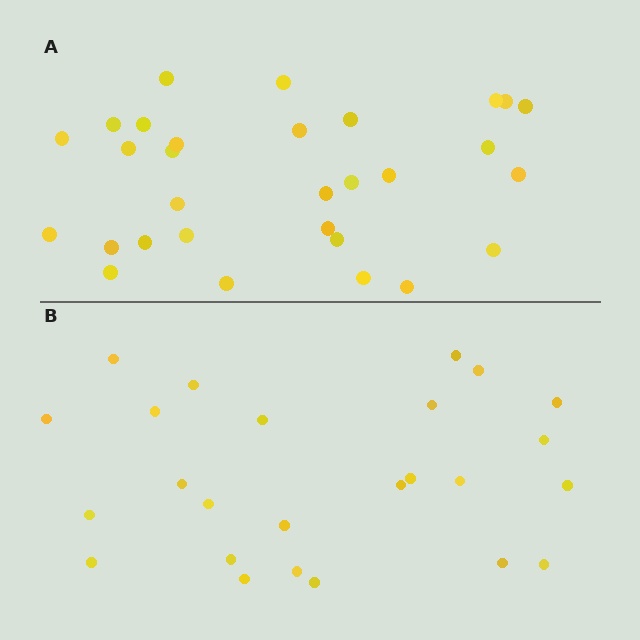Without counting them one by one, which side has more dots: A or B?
Region A (the top region) has more dots.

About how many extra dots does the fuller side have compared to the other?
Region A has about 5 more dots than region B.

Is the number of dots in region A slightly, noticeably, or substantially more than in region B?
Region A has only slightly more — the two regions are fairly close. The ratio is roughly 1.2 to 1.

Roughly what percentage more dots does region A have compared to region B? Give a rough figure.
About 20% more.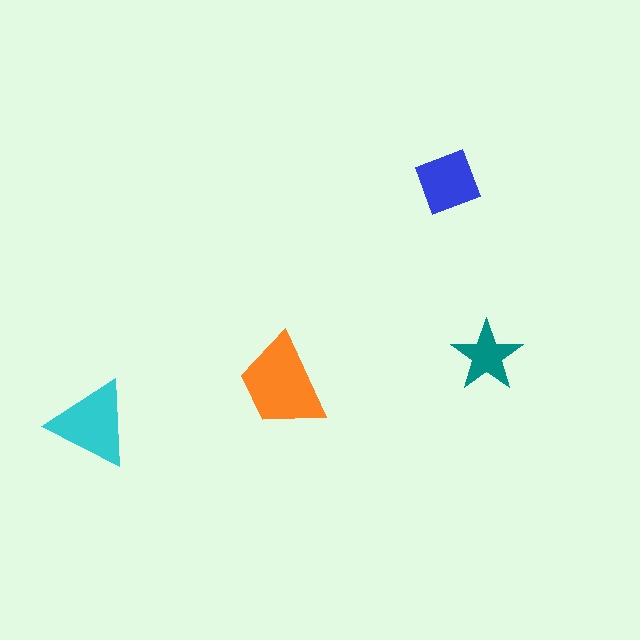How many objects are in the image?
There are 4 objects in the image.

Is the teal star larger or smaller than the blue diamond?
Smaller.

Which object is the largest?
The orange trapezoid.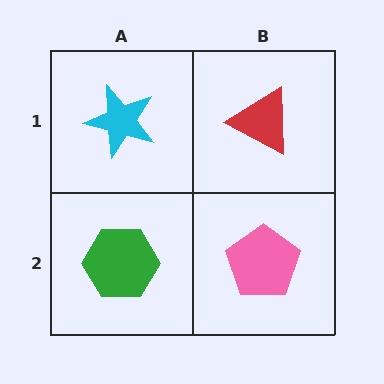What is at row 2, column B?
A pink pentagon.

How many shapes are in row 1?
2 shapes.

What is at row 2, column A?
A green hexagon.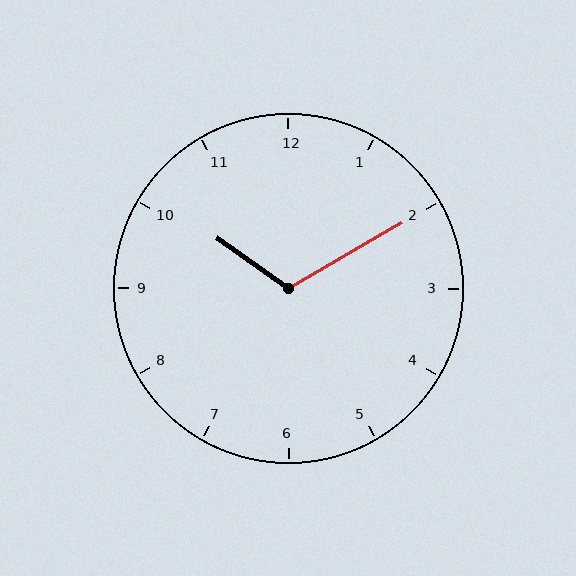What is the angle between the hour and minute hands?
Approximately 115 degrees.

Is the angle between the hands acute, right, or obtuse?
It is obtuse.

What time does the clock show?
10:10.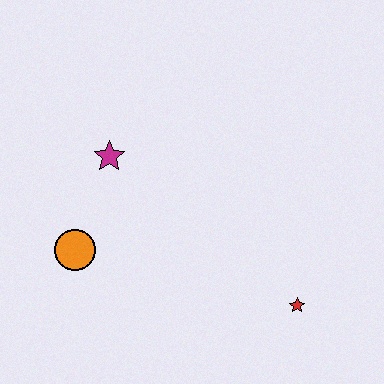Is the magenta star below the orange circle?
No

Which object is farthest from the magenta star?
The red star is farthest from the magenta star.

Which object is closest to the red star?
The orange circle is closest to the red star.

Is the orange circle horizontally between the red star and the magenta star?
No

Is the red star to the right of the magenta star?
Yes